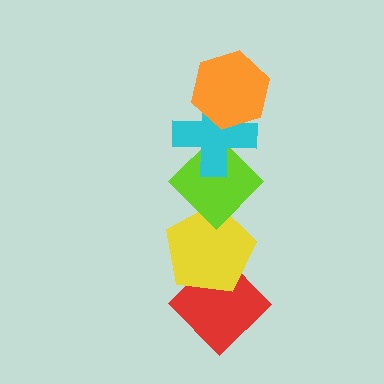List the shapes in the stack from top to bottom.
From top to bottom: the orange hexagon, the cyan cross, the lime diamond, the yellow pentagon, the red diamond.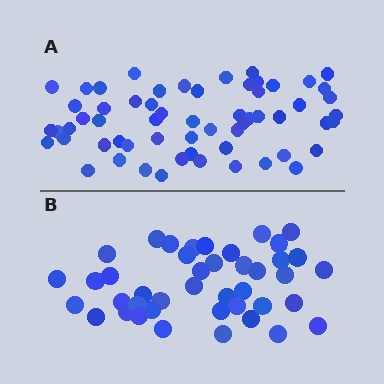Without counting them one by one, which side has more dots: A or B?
Region A (the top region) has more dots.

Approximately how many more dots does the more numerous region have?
Region A has approximately 20 more dots than region B.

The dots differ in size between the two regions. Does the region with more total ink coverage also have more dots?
No. Region B has more total ink coverage because its dots are larger, but region A actually contains more individual dots. Total area can be misleading — the number of items is what matters here.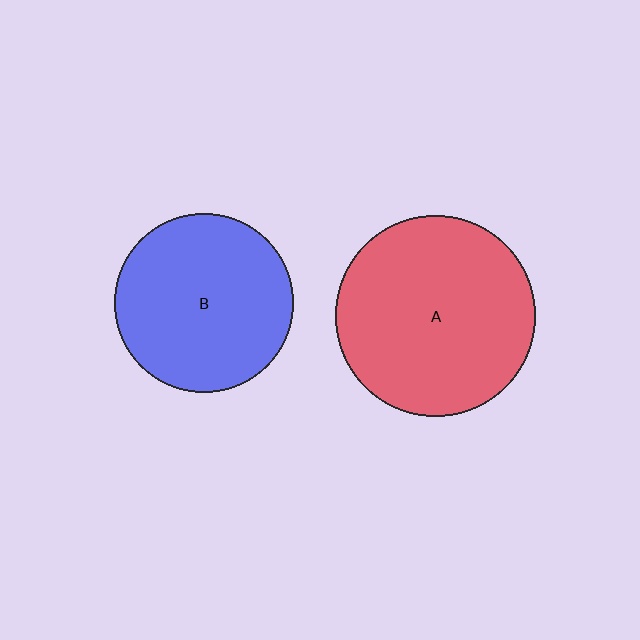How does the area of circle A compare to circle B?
Approximately 1.2 times.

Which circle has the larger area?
Circle A (red).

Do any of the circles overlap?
No, none of the circles overlap.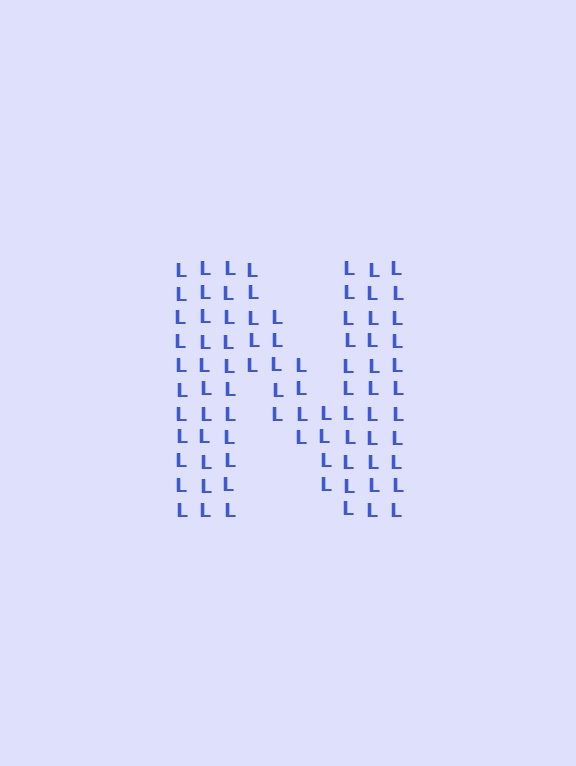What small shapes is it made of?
It is made of small letter L's.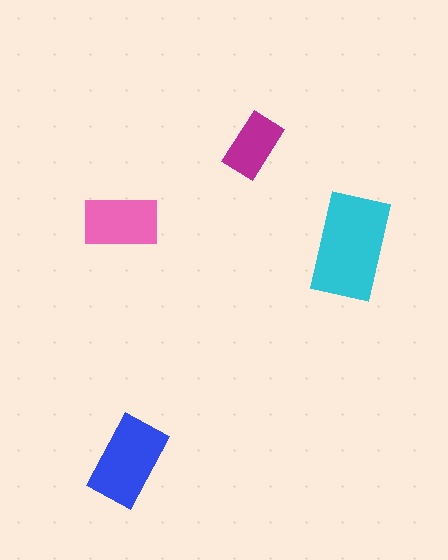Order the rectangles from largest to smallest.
the cyan one, the blue one, the pink one, the magenta one.